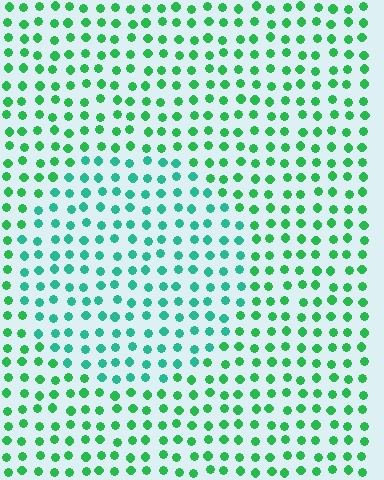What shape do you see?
I see a circle.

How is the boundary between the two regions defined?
The boundary is defined purely by a slight shift in hue (about 29 degrees). Spacing, size, and orientation are identical on both sides.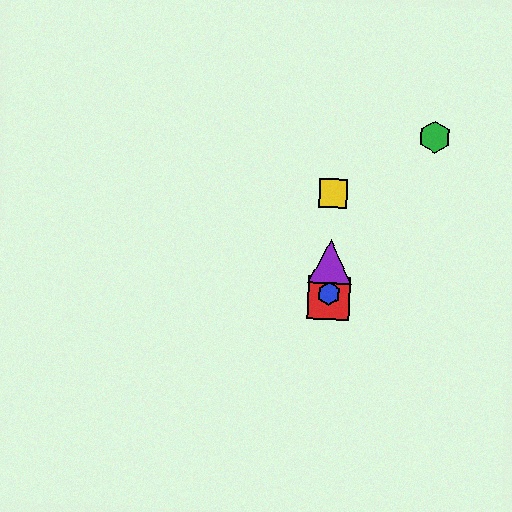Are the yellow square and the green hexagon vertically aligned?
No, the yellow square is at x≈333 and the green hexagon is at x≈435.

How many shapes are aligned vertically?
4 shapes (the red square, the blue hexagon, the yellow square, the purple triangle) are aligned vertically.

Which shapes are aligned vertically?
The red square, the blue hexagon, the yellow square, the purple triangle are aligned vertically.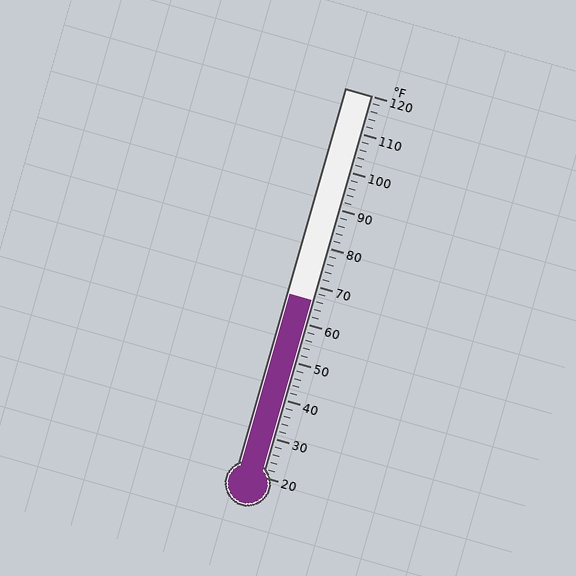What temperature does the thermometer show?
The thermometer shows approximately 66°F.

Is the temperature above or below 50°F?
The temperature is above 50°F.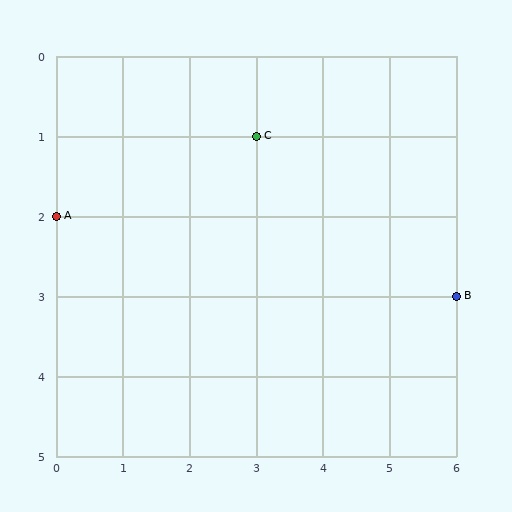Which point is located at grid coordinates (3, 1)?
Point C is at (3, 1).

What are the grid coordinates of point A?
Point A is at grid coordinates (0, 2).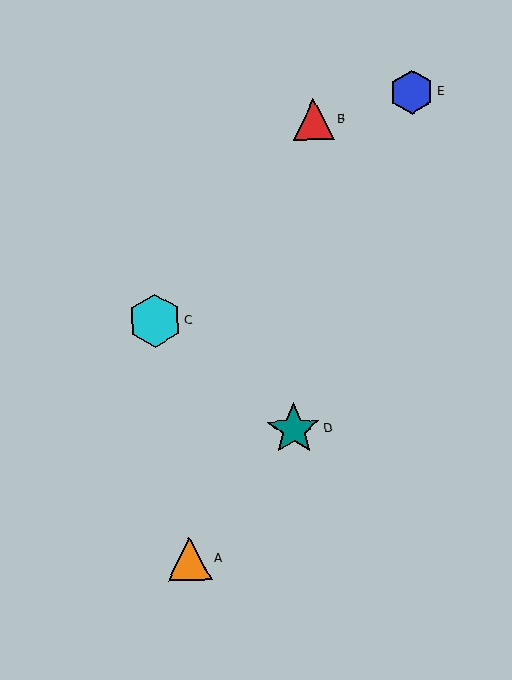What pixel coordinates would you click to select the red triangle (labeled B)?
Click at (314, 119) to select the red triangle B.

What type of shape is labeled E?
Shape E is a blue hexagon.